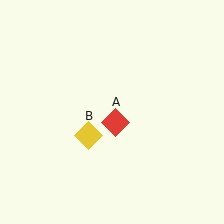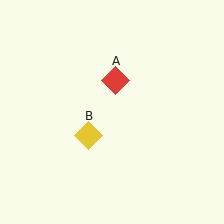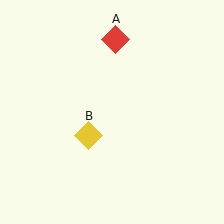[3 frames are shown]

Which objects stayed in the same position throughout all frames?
Yellow diamond (object B) remained stationary.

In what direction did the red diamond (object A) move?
The red diamond (object A) moved up.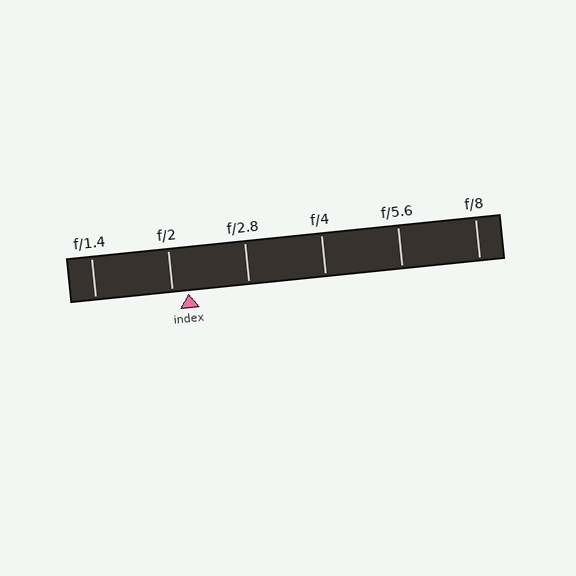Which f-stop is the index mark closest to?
The index mark is closest to f/2.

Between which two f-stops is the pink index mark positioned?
The index mark is between f/2 and f/2.8.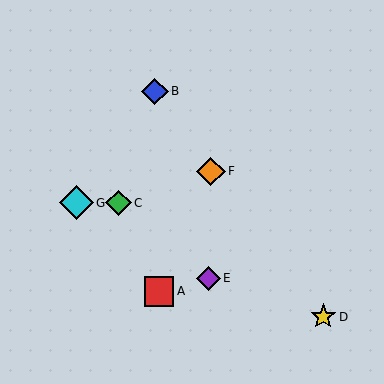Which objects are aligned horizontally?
Objects C, G are aligned horizontally.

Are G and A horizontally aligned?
No, G is at y≈203 and A is at y≈292.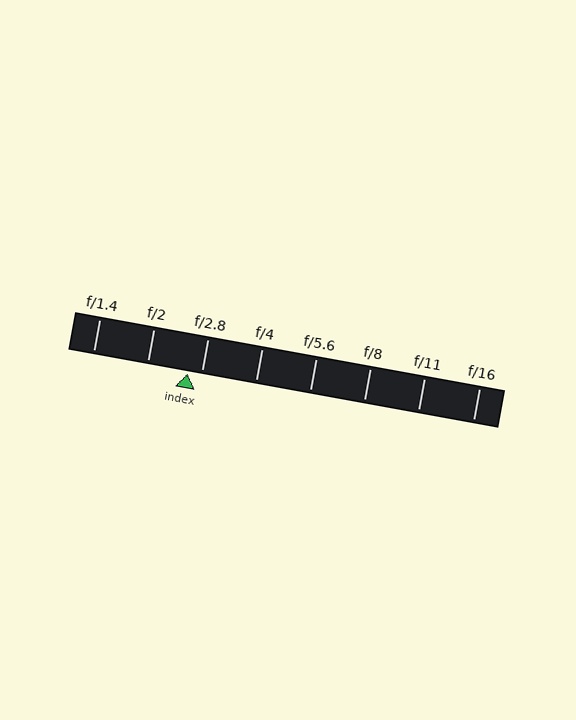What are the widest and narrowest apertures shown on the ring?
The widest aperture shown is f/1.4 and the narrowest is f/16.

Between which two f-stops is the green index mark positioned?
The index mark is between f/2 and f/2.8.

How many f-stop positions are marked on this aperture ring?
There are 8 f-stop positions marked.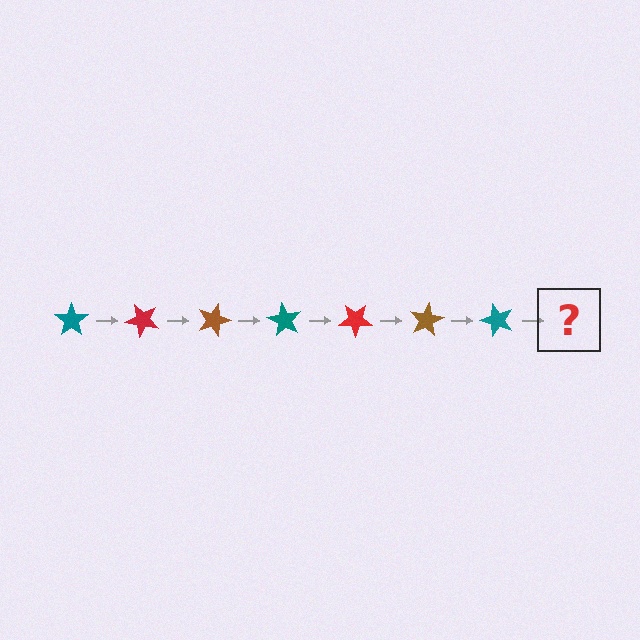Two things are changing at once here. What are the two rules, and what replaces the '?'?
The two rules are that it rotates 45 degrees each step and the color cycles through teal, red, and brown. The '?' should be a red star, rotated 315 degrees from the start.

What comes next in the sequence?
The next element should be a red star, rotated 315 degrees from the start.